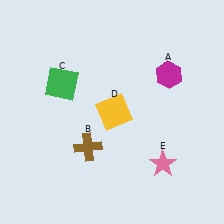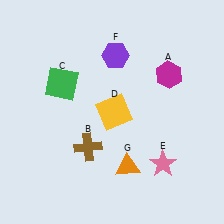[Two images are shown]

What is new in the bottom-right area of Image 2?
An orange triangle (G) was added in the bottom-right area of Image 2.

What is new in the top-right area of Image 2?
A purple hexagon (F) was added in the top-right area of Image 2.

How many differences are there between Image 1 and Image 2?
There are 2 differences between the two images.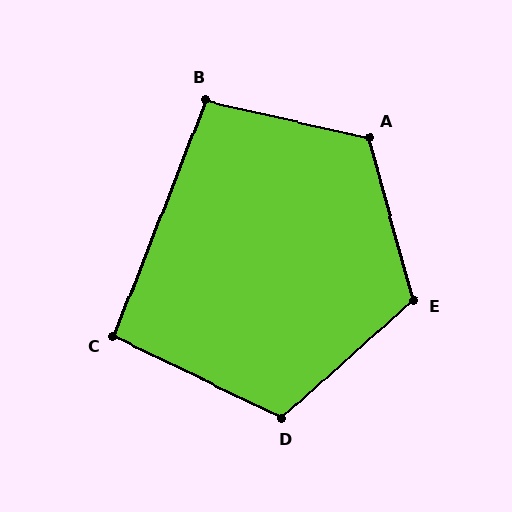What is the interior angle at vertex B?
Approximately 98 degrees (obtuse).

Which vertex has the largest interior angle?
A, at approximately 118 degrees.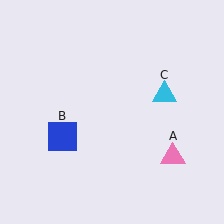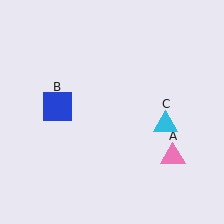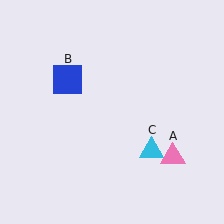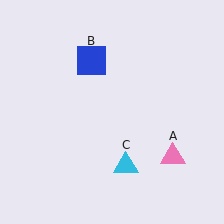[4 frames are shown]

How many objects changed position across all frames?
2 objects changed position: blue square (object B), cyan triangle (object C).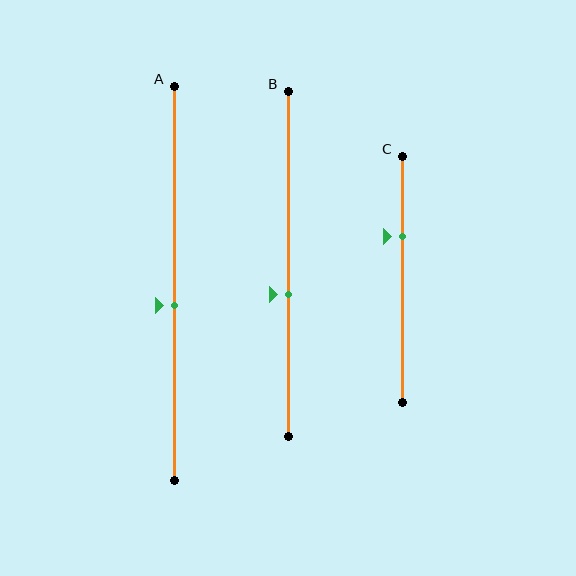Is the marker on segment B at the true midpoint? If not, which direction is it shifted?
No, the marker on segment B is shifted downward by about 9% of the segment length.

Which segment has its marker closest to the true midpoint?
Segment A has its marker closest to the true midpoint.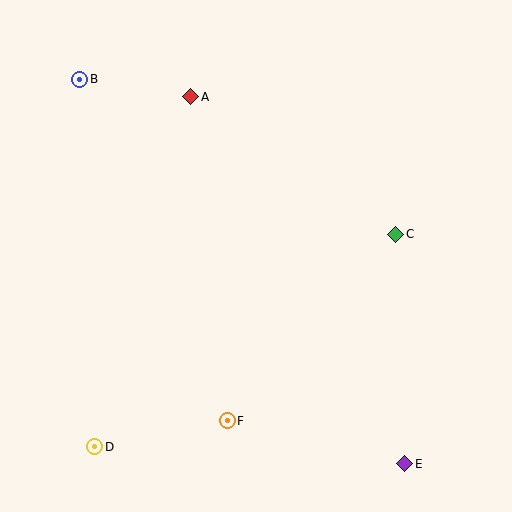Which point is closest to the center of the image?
Point C at (396, 234) is closest to the center.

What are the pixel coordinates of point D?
Point D is at (95, 447).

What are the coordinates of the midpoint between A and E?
The midpoint between A and E is at (298, 280).